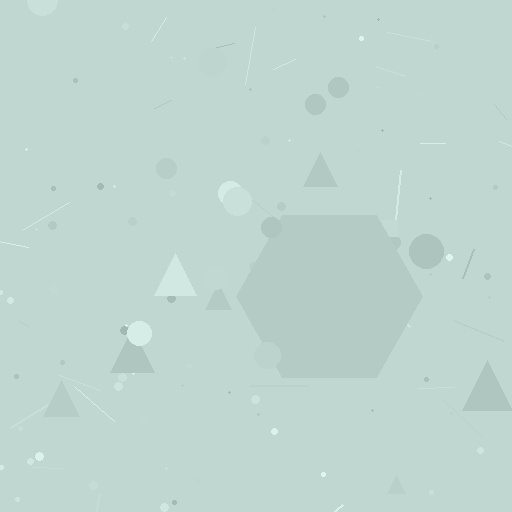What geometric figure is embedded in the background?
A hexagon is embedded in the background.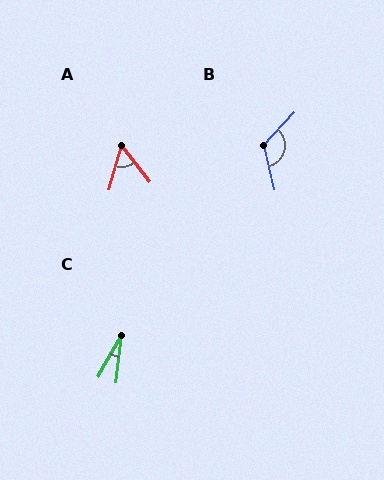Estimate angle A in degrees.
Approximately 54 degrees.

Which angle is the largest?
B, at approximately 124 degrees.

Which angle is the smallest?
C, at approximately 24 degrees.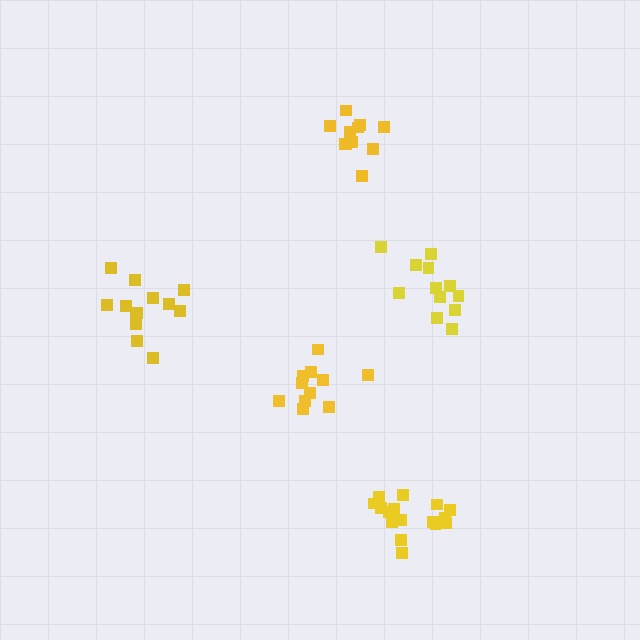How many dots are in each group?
Group 1: 16 dots, Group 2: 11 dots, Group 3: 12 dots, Group 4: 11 dots, Group 5: 13 dots (63 total).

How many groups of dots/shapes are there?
There are 5 groups.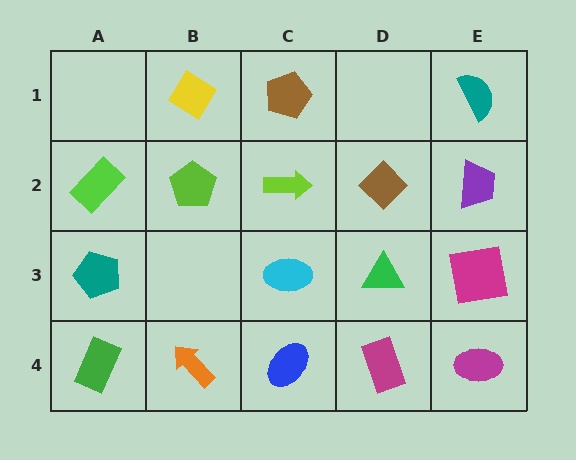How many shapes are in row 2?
5 shapes.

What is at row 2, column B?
A lime pentagon.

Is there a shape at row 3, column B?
No, that cell is empty.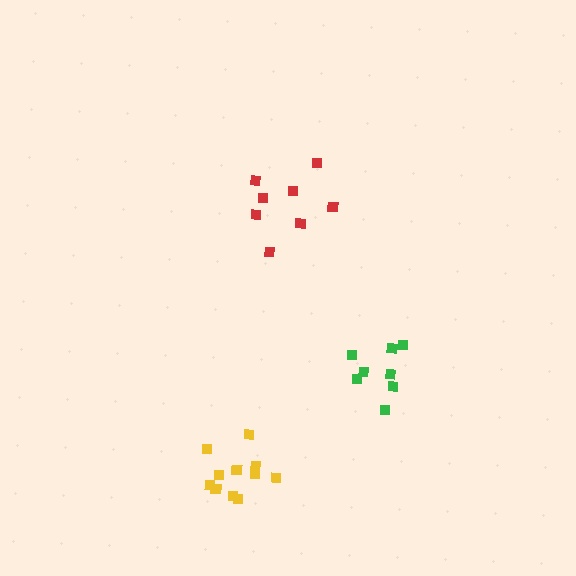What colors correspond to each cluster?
The clusters are colored: yellow, green, red.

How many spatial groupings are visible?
There are 3 spatial groupings.